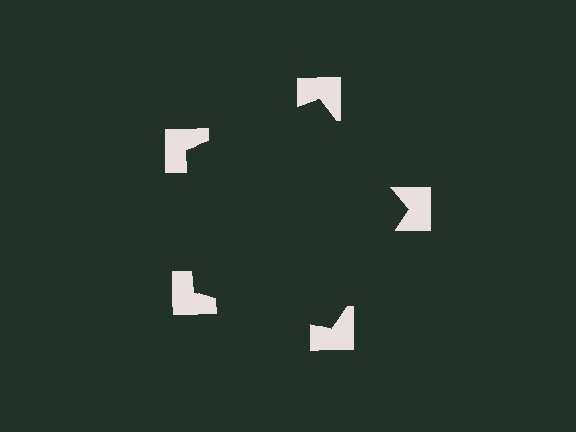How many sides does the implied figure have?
5 sides.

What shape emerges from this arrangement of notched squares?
An illusory pentagon — its edges are inferred from the aligned wedge cuts in the notched squares, not physically drawn.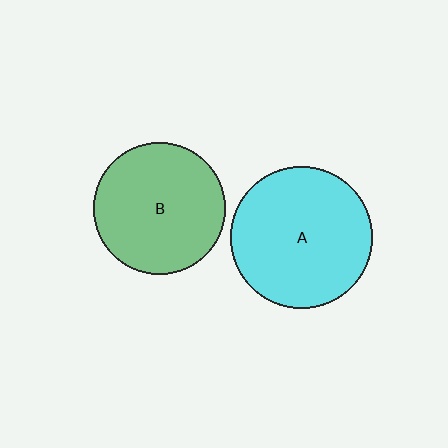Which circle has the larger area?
Circle A (cyan).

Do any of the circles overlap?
No, none of the circles overlap.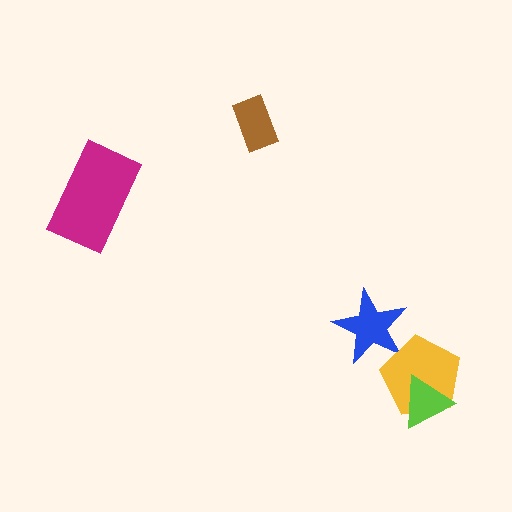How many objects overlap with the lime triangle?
1 object overlaps with the lime triangle.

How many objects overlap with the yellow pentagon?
2 objects overlap with the yellow pentagon.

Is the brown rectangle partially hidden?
No, no other shape covers it.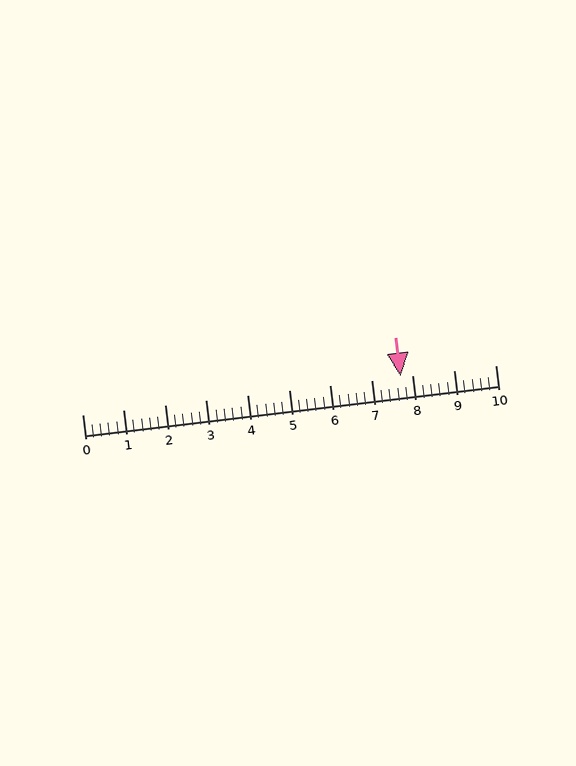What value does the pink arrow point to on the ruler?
The pink arrow points to approximately 7.7.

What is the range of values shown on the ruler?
The ruler shows values from 0 to 10.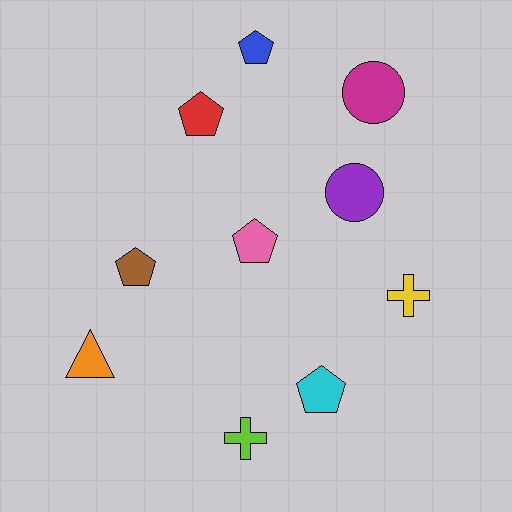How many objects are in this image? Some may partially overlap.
There are 10 objects.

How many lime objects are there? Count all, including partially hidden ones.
There is 1 lime object.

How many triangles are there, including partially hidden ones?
There is 1 triangle.